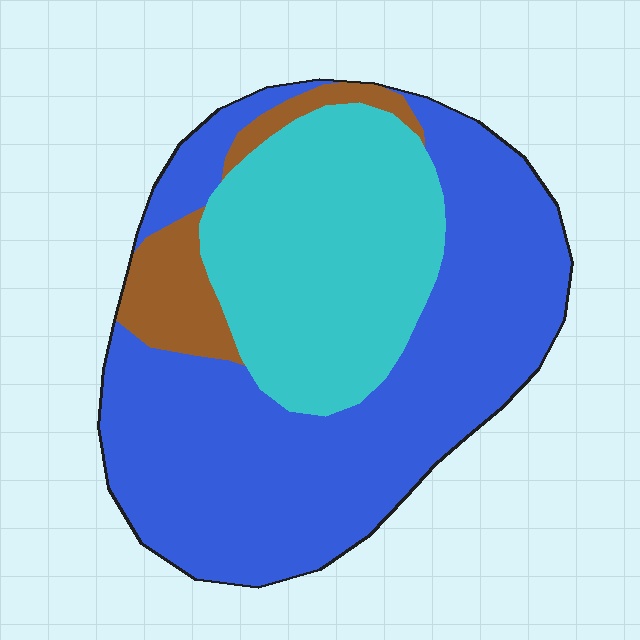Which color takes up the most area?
Blue, at roughly 60%.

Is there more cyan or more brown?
Cyan.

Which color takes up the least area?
Brown, at roughly 10%.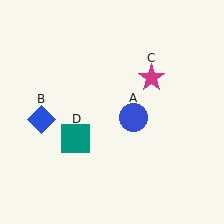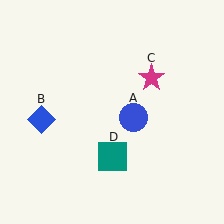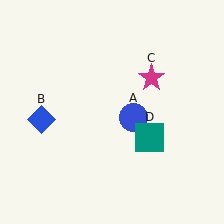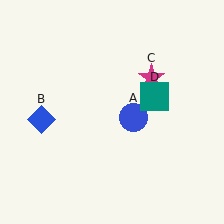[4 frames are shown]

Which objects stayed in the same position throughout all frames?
Blue circle (object A) and blue diamond (object B) and magenta star (object C) remained stationary.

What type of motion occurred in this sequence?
The teal square (object D) rotated counterclockwise around the center of the scene.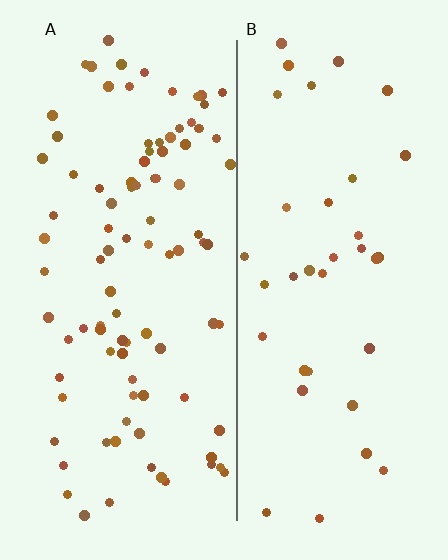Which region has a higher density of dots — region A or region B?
A (the left).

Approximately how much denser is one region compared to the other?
Approximately 2.6× — region A over region B.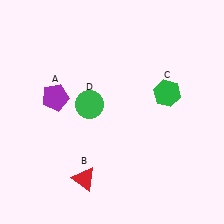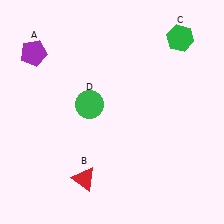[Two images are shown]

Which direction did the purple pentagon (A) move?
The purple pentagon (A) moved up.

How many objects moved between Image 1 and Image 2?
2 objects moved between the two images.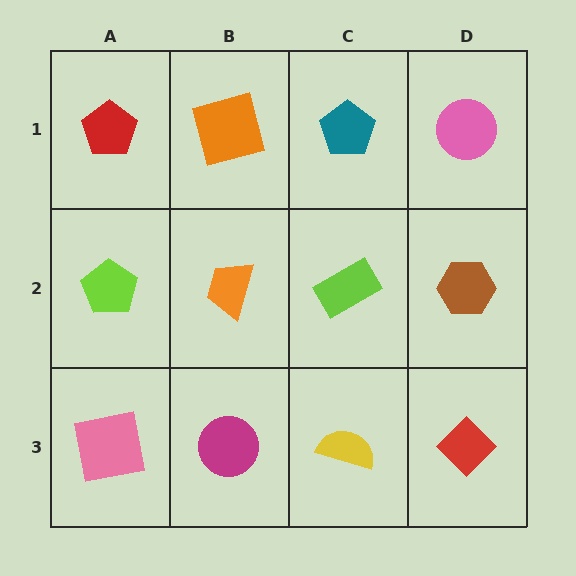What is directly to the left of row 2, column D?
A lime rectangle.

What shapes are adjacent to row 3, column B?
An orange trapezoid (row 2, column B), a pink square (row 3, column A), a yellow semicircle (row 3, column C).